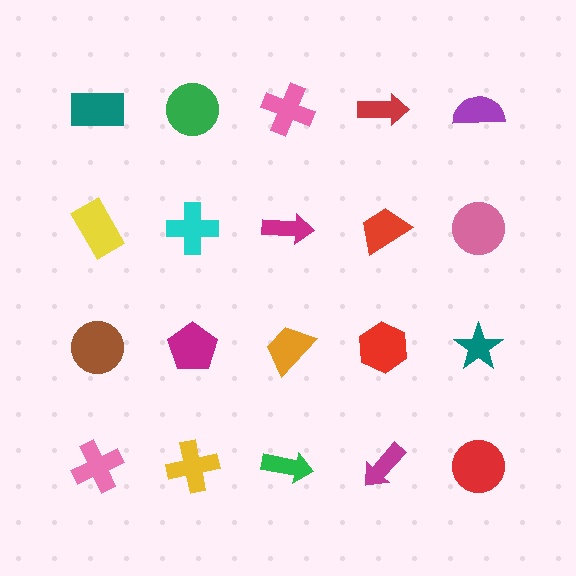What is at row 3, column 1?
A brown circle.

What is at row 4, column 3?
A green arrow.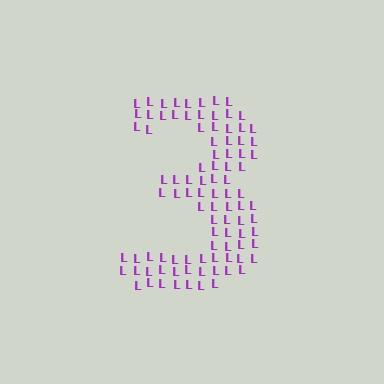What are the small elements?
The small elements are letter L's.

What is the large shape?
The large shape is the digit 3.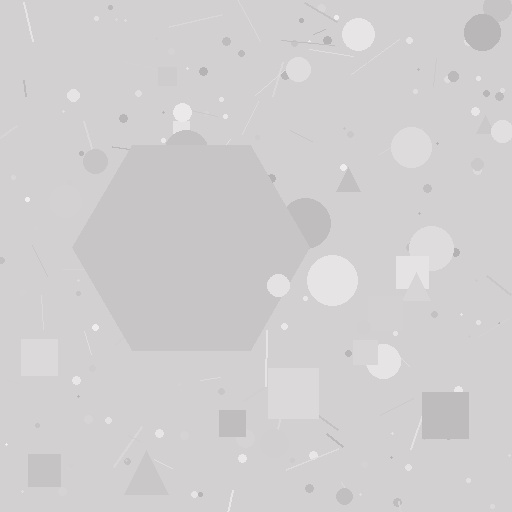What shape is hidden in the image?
A hexagon is hidden in the image.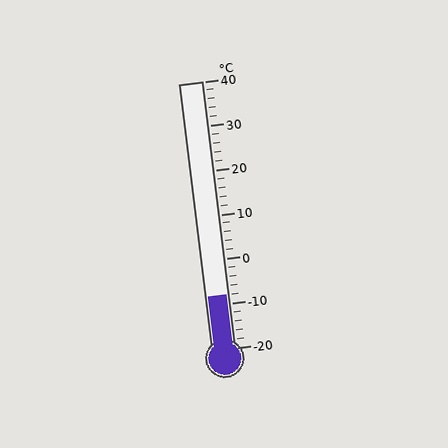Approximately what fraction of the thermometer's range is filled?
The thermometer is filled to approximately 20% of its range.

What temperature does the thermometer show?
The thermometer shows approximately -8°C.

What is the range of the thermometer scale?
The thermometer scale ranges from -20°C to 40°C.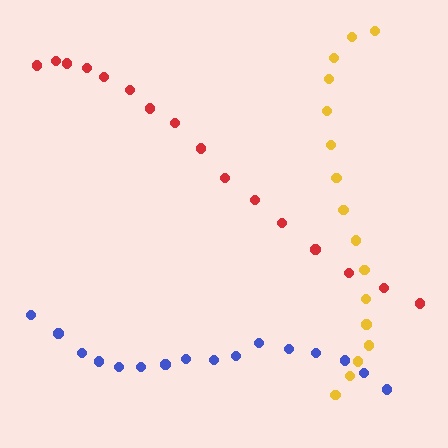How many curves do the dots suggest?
There are 3 distinct paths.